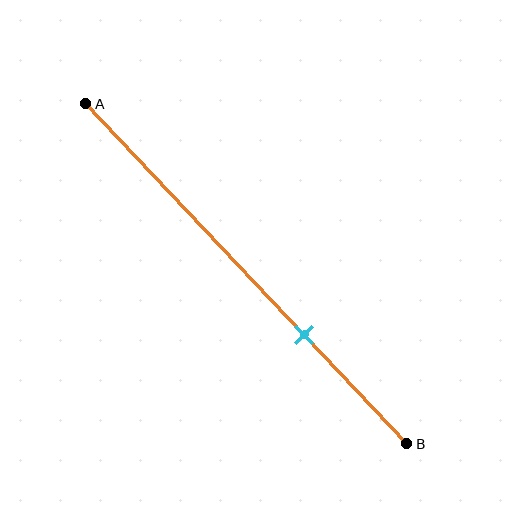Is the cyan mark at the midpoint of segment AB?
No, the mark is at about 70% from A, not at the 50% midpoint.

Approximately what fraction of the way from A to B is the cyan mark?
The cyan mark is approximately 70% of the way from A to B.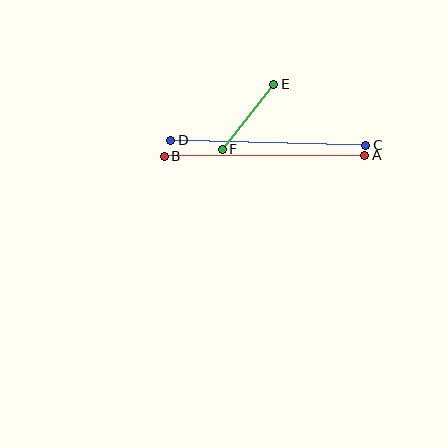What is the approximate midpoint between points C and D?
The midpoint is at approximately (268, 143) pixels.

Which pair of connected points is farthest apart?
Points A and B are farthest apart.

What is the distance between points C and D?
The distance is approximately 195 pixels.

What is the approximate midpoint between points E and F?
The midpoint is at approximately (248, 117) pixels.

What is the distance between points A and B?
The distance is approximately 200 pixels.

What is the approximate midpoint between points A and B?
The midpoint is at approximately (265, 156) pixels.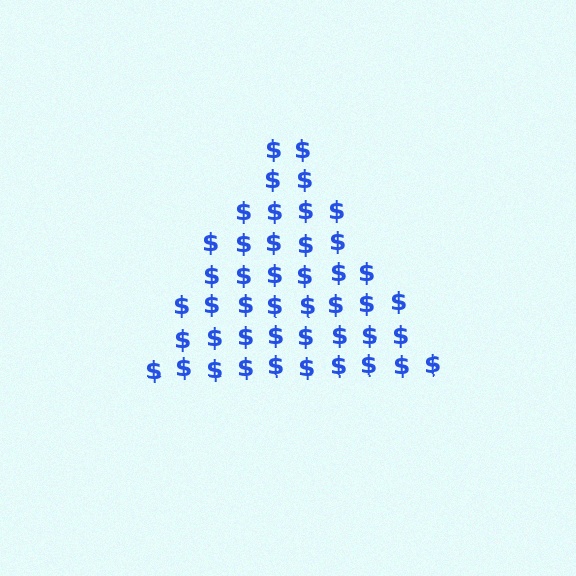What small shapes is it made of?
It is made of small dollar signs.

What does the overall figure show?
The overall figure shows a triangle.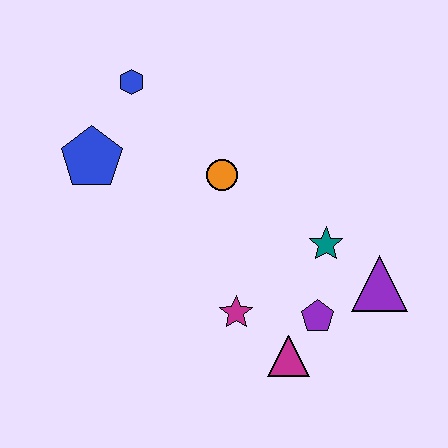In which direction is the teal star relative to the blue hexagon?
The teal star is to the right of the blue hexagon.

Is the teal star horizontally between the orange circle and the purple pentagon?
No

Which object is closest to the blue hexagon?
The blue pentagon is closest to the blue hexagon.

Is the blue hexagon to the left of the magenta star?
Yes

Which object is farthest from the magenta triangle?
The blue hexagon is farthest from the magenta triangle.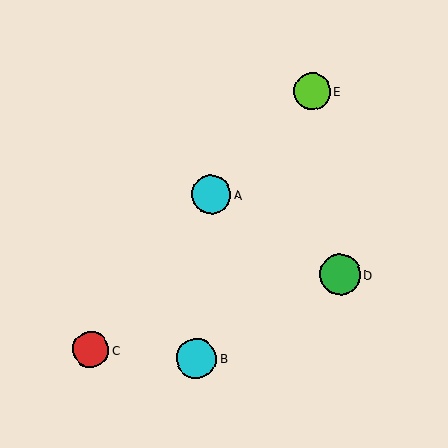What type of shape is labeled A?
Shape A is a cyan circle.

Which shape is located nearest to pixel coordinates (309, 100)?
The lime circle (labeled E) at (312, 91) is nearest to that location.